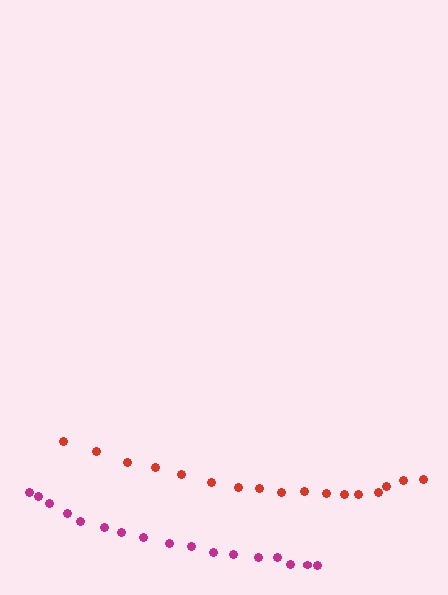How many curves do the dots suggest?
There are 2 distinct paths.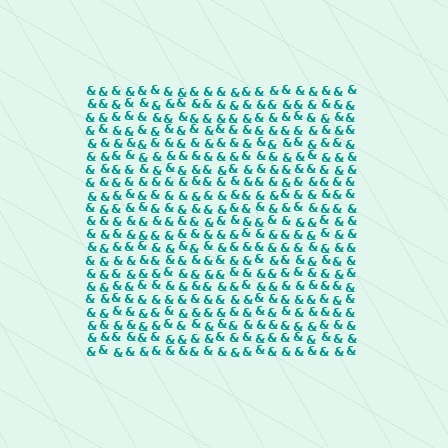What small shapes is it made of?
It is made of small ampersands.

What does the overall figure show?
The overall figure shows a square.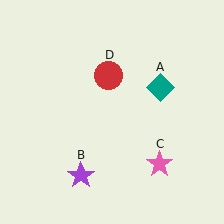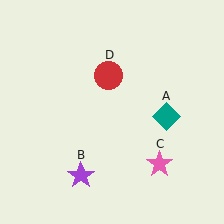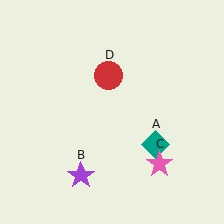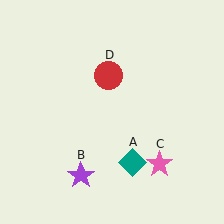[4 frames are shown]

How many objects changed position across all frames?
1 object changed position: teal diamond (object A).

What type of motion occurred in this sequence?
The teal diamond (object A) rotated clockwise around the center of the scene.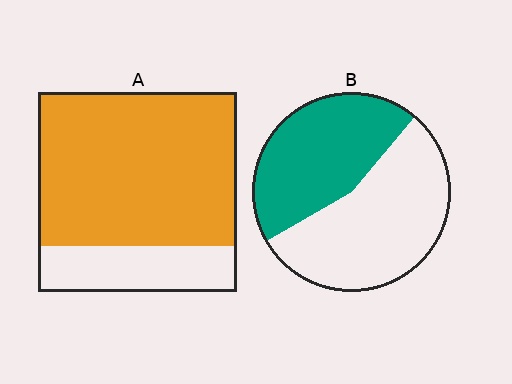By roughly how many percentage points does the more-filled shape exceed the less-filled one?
By roughly 30 percentage points (A over B).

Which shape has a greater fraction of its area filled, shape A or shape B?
Shape A.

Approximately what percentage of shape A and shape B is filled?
A is approximately 75% and B is approximately 45%.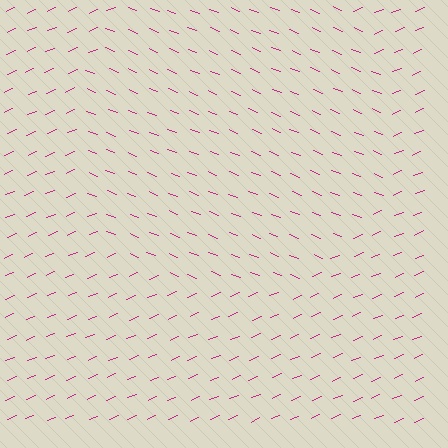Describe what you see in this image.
The image is filled with small magenta line segments. A circle region in the image has lines oriented differently from the surrounding lines, creating a visible texture boundary.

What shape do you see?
I see a circle.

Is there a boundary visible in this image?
Yes, there is a texture boundary formed by a change in line orientation.